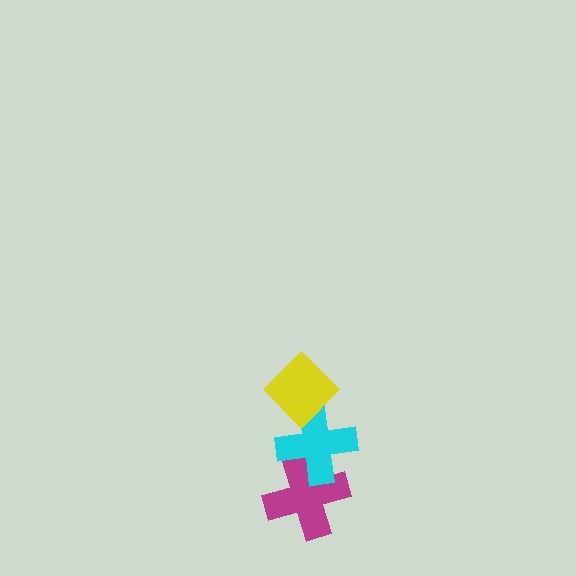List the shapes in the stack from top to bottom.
From top to bottom: the yellow diamond, the cyan cross, the magenta cross.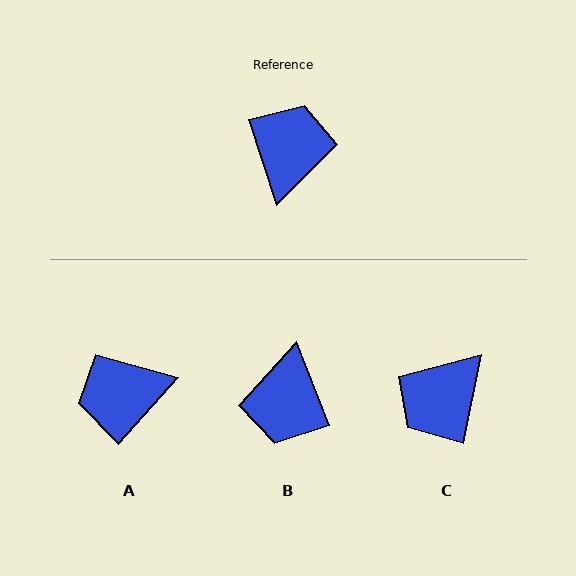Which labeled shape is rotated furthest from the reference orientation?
B, about 176 degrees away.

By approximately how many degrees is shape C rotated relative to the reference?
Approximately 150 degrees counter-clockwise.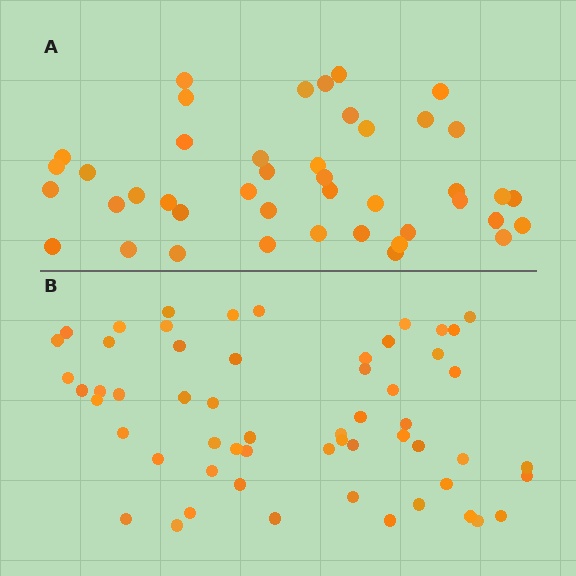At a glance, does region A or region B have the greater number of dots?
Region B (the bottom region) has more dots.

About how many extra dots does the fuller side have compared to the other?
Region B has approximately 15 more dots than region A.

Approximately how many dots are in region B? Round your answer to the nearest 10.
About 60 dots. (The exact count is 57, which rounds to 60.)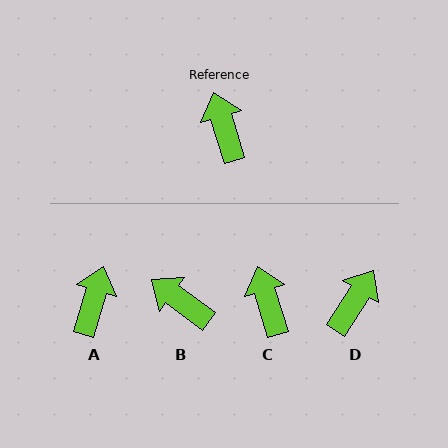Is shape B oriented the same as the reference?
No, it is off by about 37 degrees.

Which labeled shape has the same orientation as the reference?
C.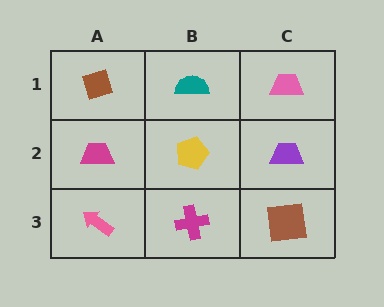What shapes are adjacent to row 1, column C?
A purple trapezoid (row 2, column C), a teal semicircle (row 1, column B).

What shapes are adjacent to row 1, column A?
A magenta trapezoid (row 2, column A), a teal semicircle (row 1, column B).